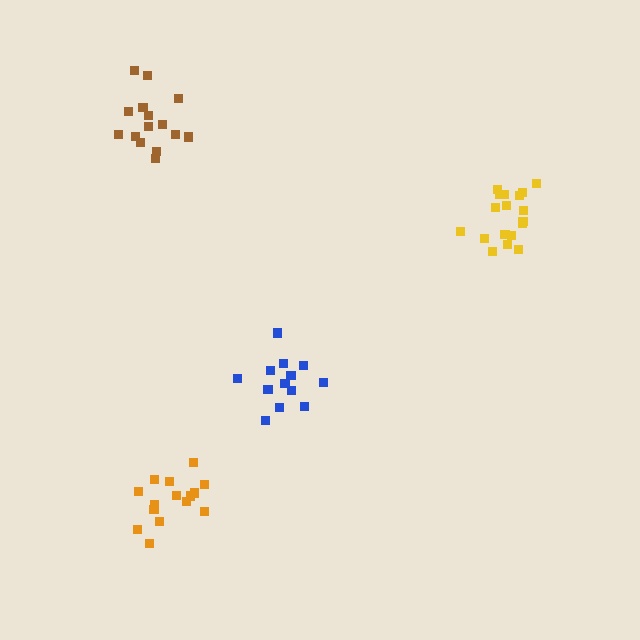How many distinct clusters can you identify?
There are 4 distinct clusters.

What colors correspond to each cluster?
The clusters are colored: yellow, blue, orange, brown.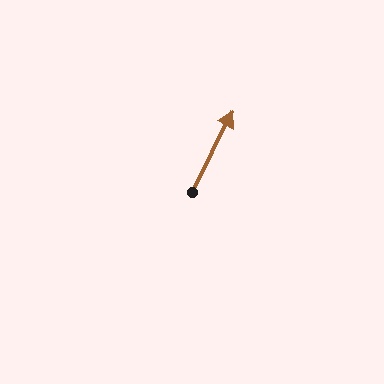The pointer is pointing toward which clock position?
Roughly 1 o'clock.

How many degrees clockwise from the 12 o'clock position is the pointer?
Approximately 27 degrees.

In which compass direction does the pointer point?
Northeast.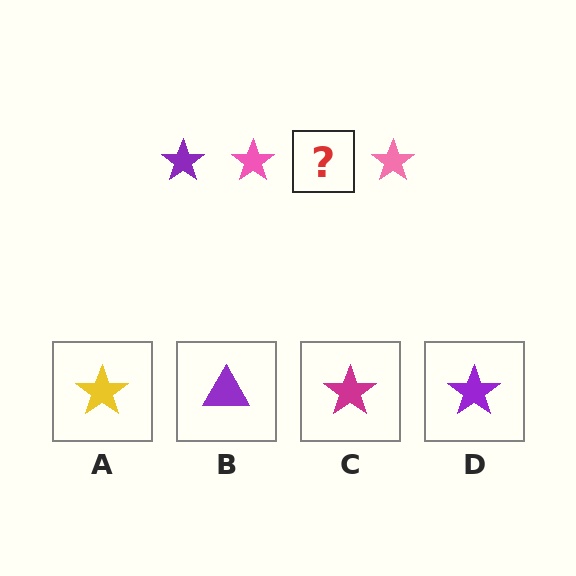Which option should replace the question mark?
Option D.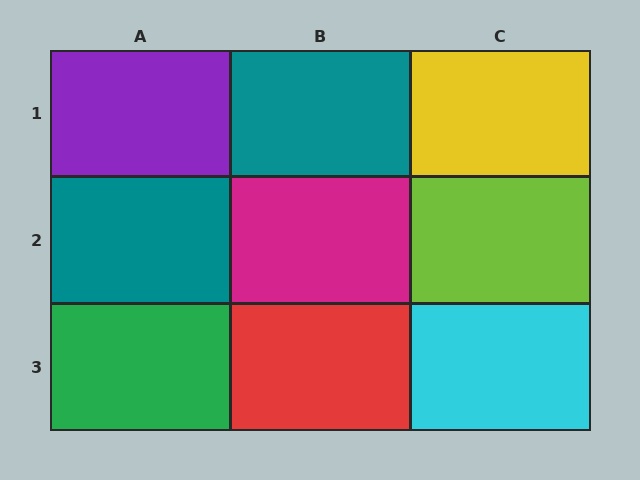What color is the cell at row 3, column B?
Red.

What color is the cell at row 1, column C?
Yellow.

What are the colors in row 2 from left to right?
Teal, magenta, lime.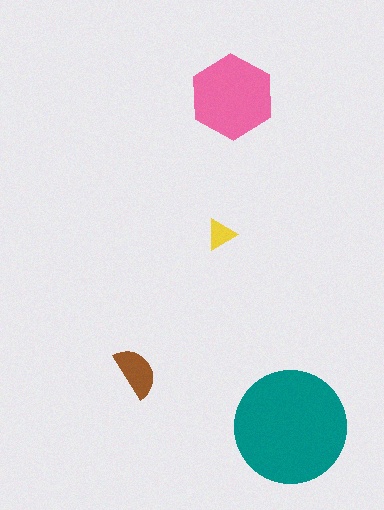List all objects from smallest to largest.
The yellow triangle, the brown semicircle, the pink hexagon, the teal circle.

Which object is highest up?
The pink hexagon is topmost.